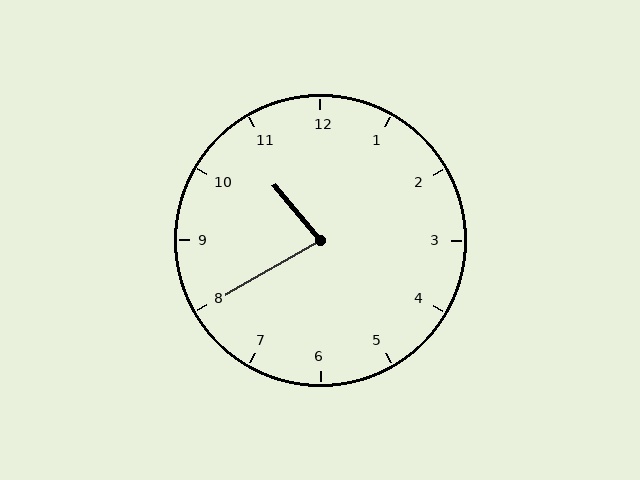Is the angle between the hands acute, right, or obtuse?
It is acute.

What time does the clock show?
10:40.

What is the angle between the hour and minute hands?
Approximately 80 degrees.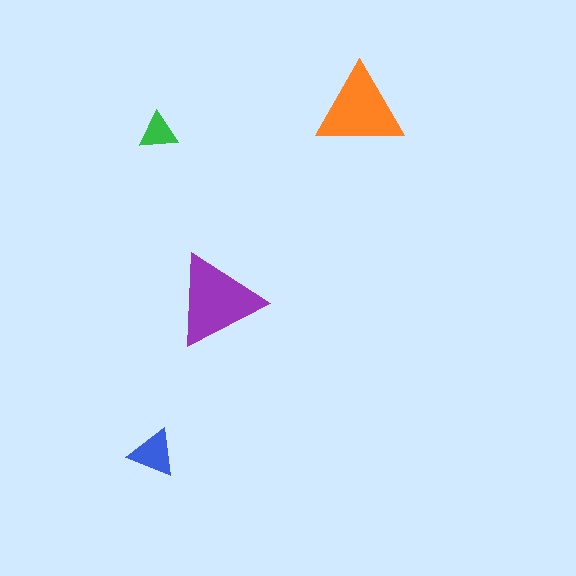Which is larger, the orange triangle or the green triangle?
The orange one.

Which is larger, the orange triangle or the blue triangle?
The orange one.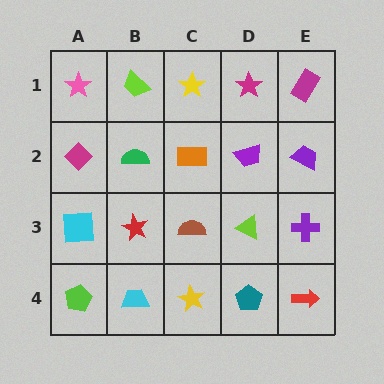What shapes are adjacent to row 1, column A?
A magenta diamond (row 2, column A), a lime trapezoid (row 1, column B).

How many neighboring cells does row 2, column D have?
4.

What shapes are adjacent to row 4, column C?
A brown semicircle (row 3, column C), a cyan trapezoid (row 4, column B), a teal pentagon (row 4, column D).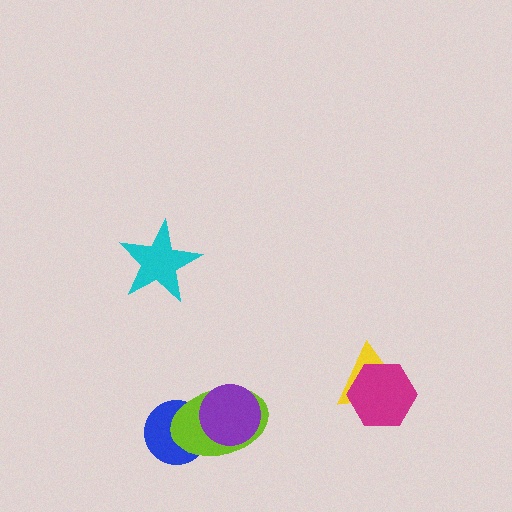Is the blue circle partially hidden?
Yes, it is partially covered by another shape.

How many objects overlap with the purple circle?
1 object overlaps with the purple circle.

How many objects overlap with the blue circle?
1 object overlaps with the blue circle.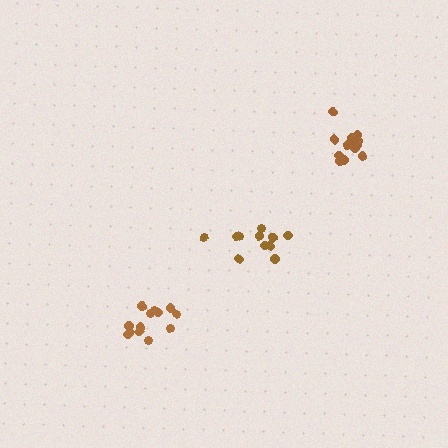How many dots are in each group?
Group 1: 11 dots, Group 2: 13 dots, Group 3: 13 dots (37 total).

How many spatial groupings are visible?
There are 3 spatial groupings.